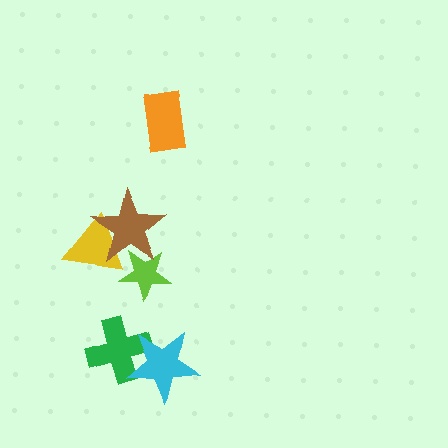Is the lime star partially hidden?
Yes, it is partially covered by another shape.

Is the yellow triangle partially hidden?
Yes, it is partially covered by another shape.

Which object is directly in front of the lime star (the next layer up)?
The yellow triangle is directly in front of the lime star.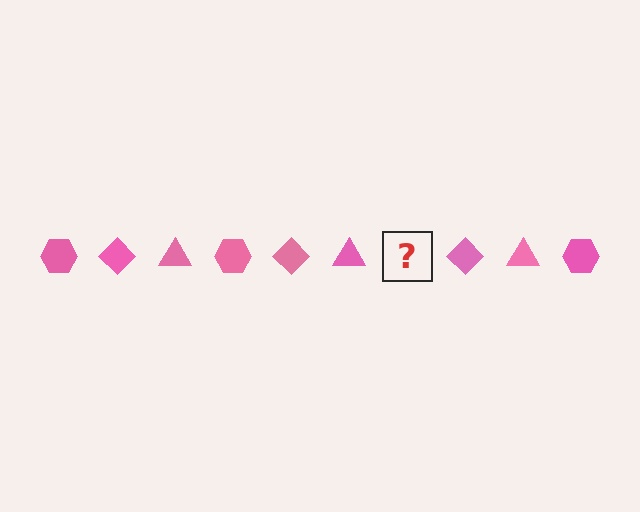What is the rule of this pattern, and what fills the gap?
The rule is that the pattern cycles through hexagon, diamond, triangle shapes in pink. The gap should be filled with a pink hexagon.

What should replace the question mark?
The question mark should be replaced with a pink hexagon.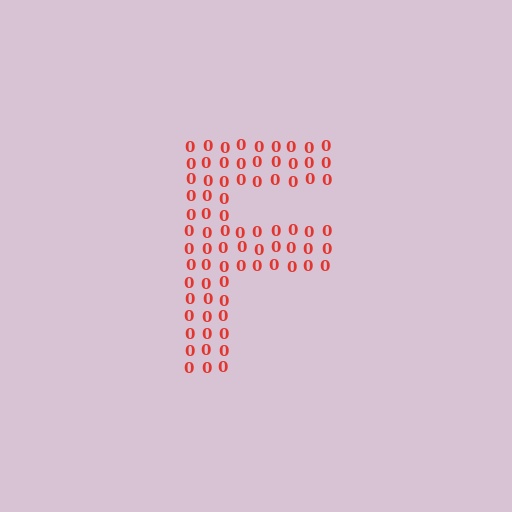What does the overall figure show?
The overall figure shows the letter F.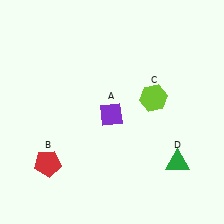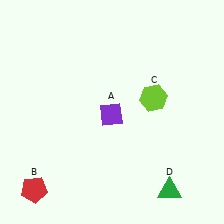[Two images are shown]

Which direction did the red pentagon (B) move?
The red pentagon (B) moved down.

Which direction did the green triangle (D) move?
The green triangle (D) moved down.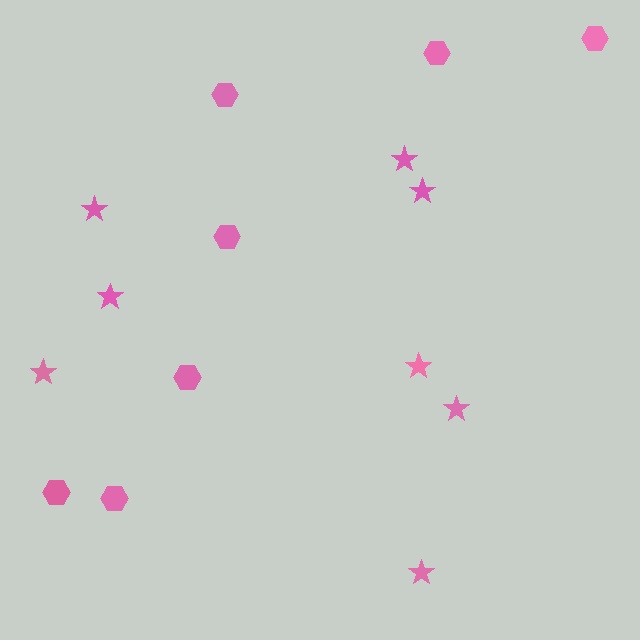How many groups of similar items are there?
There are 2 groups: one group of hexagons (7) and one group of stars (8).